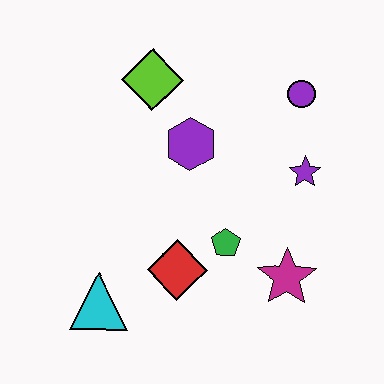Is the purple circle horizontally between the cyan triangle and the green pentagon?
No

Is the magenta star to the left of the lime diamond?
No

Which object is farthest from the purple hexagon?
The cyan triangle is farthest from the purple hexagon.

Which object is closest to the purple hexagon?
The lime diamond is closest to the purple hexagon.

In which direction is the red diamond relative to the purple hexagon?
The red diamond is below the purple hexagon.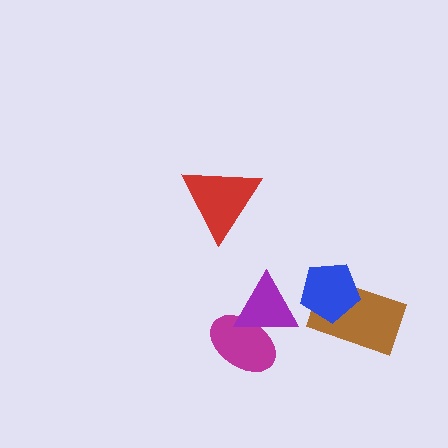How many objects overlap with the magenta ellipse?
1 object overlaps with the magenta ellipse.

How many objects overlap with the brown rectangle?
1 object overlaps with the brown rectangle.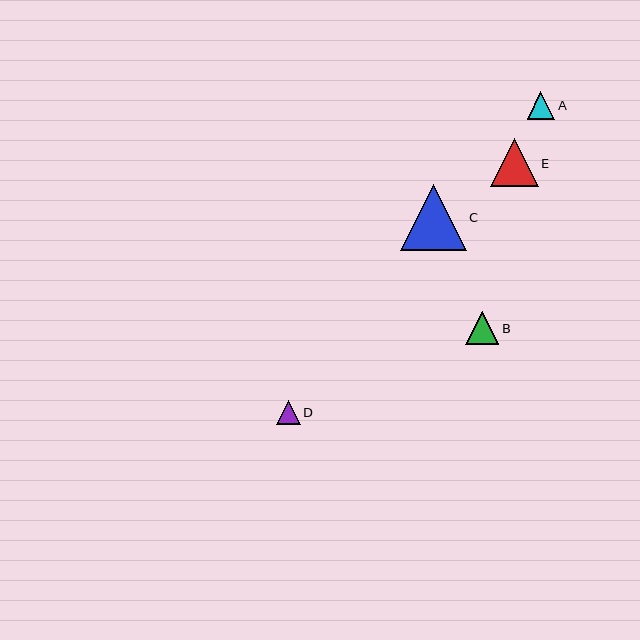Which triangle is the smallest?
Triangle D is the smallest with a size of approximately 24 pixels.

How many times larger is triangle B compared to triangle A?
Triangle B is approximately 1.2 times the size of triangle A.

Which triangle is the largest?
Triangle C is the largest with a size of approximately 66 pixels.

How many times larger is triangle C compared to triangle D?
Triangle C is approximately 2.7 times the size of triangle D.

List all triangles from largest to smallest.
From largest to smallest: C, E, B, A, D.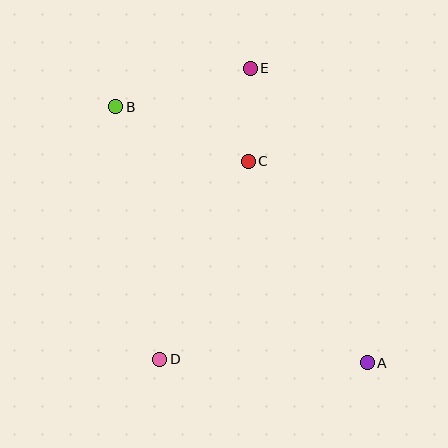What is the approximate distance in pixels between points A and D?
The distance between A and D is approximately 208 pixels.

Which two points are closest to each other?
Points C and E are closest to each other.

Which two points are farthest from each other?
Points A and B are farthest from each other.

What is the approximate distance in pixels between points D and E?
The distance between D and E is approximately 305 pixels.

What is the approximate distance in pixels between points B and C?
The distance between B and C is approximately 143 pixels.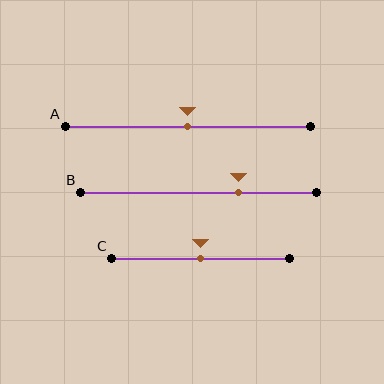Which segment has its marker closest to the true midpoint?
Segment A has its marker closest to the true midpoint.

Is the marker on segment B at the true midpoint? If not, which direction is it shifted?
No, the marker on segment B is shifted to the right by about 17% of the segment length.